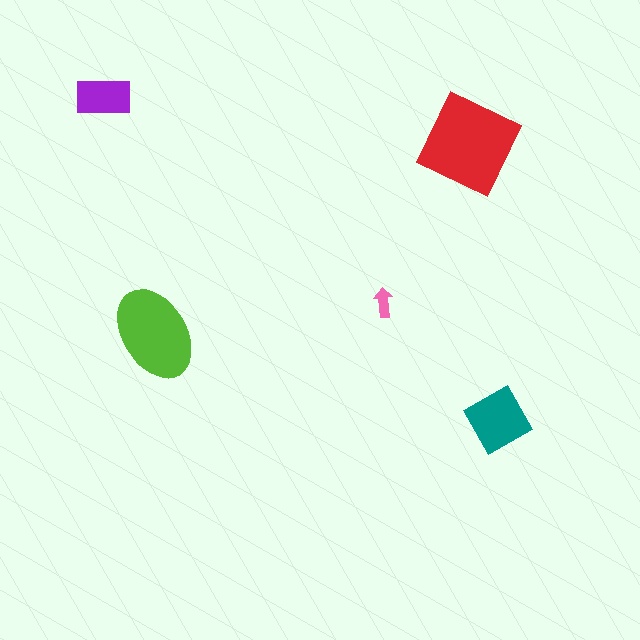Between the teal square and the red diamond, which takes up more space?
The red diamond.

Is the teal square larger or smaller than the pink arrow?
Larger.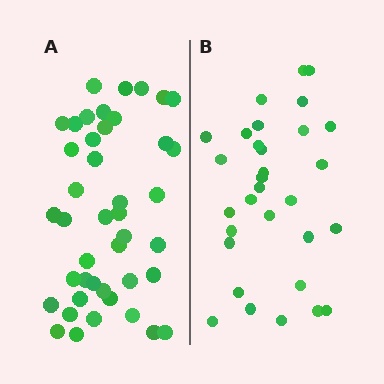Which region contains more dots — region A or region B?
Region A (the left region) has more dots.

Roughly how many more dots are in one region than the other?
Region A has roughly 12 or so more dots than region B.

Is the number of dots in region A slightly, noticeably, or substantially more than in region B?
Region A has noticeably more, but not dramatically so. The ratio is roughly 1.4 to 1.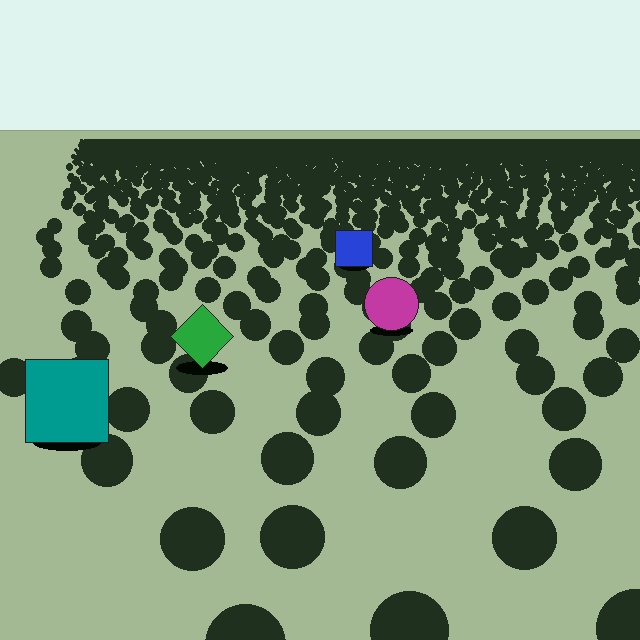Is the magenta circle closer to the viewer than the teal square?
No. The teal square is closer — you can tell from the texture gradient: the ground texture is coarser near it.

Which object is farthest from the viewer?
The blue square is farthest from the viewer. It appears smaller and the ground texture around it is denser.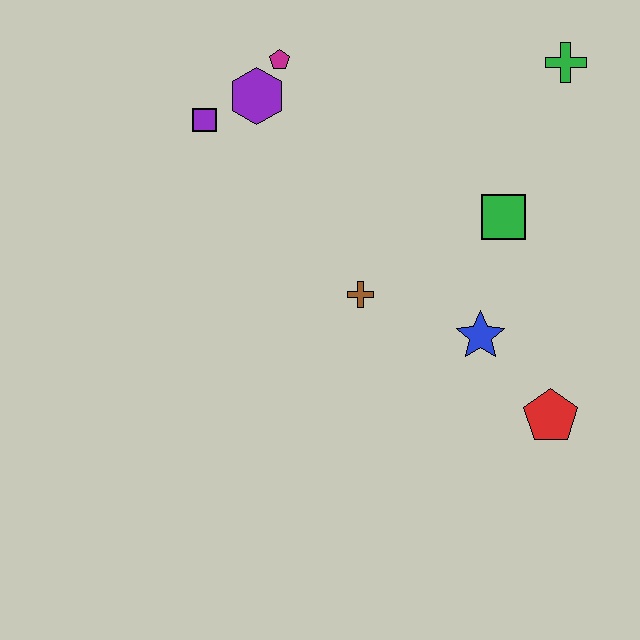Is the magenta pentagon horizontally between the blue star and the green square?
No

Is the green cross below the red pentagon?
No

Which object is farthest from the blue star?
The purple square is farthest from the blue star.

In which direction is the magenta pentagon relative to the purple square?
The magenta pentagon is to the right of the purple square.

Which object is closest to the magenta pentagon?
The purple hexagon is closest to the magenta pentagon.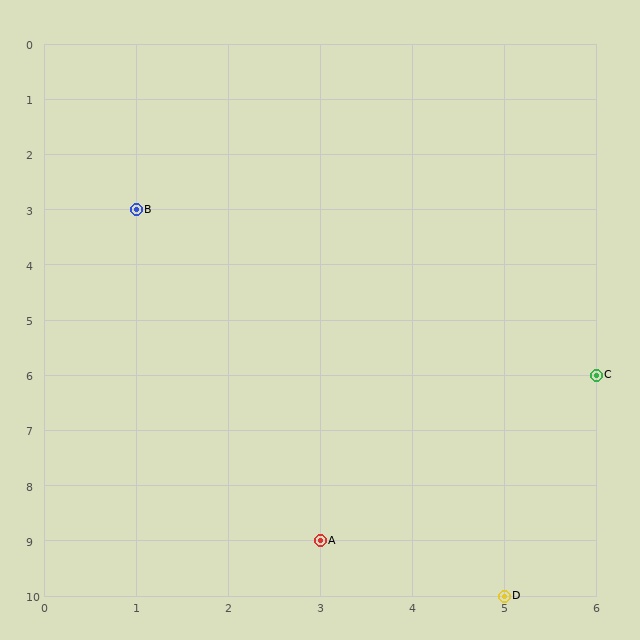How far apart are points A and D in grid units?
Points A and D are 2 columns and 1 row apart (about 2.2 grid units diagonally).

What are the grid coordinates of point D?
Point D is at grid coordinates (5, 10).